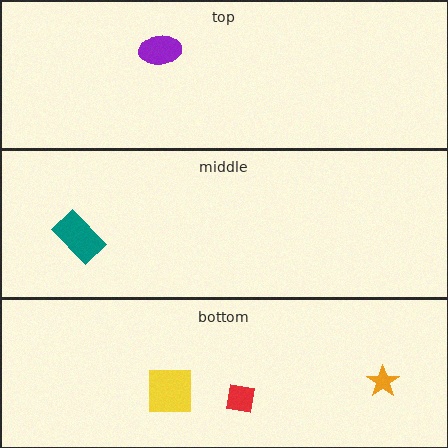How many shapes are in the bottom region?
3.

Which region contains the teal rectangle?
The middle region.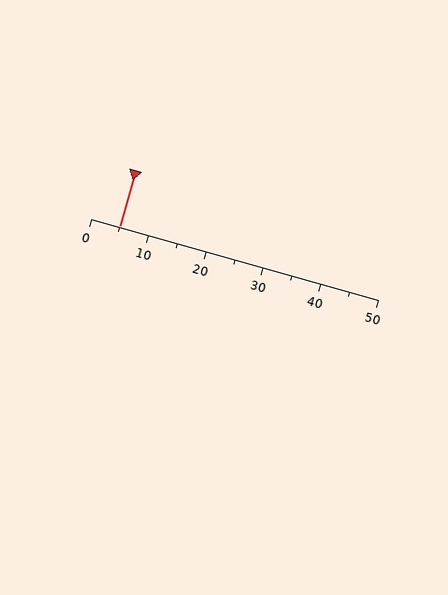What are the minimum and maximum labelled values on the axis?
The axis runs from 0 to 50.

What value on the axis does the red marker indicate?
The marker indicates approximately 5.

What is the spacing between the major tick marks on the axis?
The major ticks are spaced 10 apart.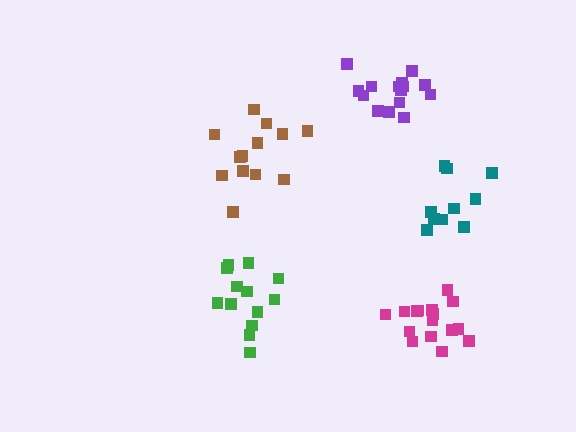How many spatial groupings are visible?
There are 5 spatial groupings.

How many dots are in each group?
Group 1: 13 dots, Group 2: 16 dots, Group 3: 13 dots, Group 4: 10 dots, Group 5: 16 dots (68 total).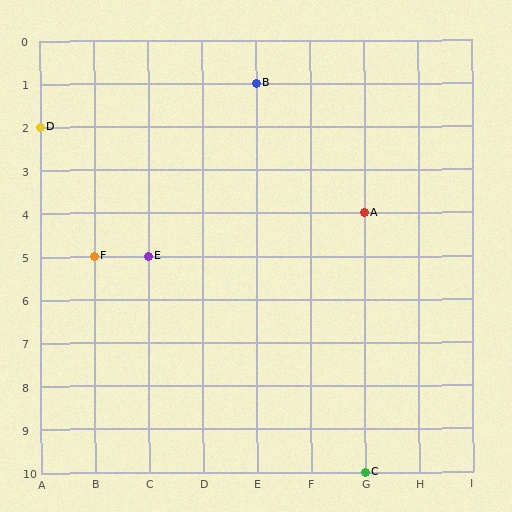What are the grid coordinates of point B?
Point B is at grid coordinates (E, 1).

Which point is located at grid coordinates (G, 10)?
Point C is at (G, 10).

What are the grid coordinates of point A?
Point A is at grid coordinates (G, 4).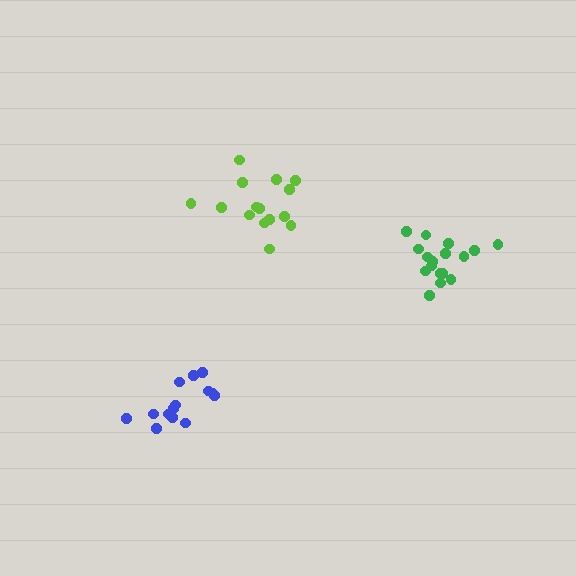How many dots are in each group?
Group 1: 15 dots, Group 2: 17 dots, Group 3: 14 dots (46 total).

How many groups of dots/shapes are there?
There are 3 groups.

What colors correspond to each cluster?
The clusters are colored: lime, green, blue.